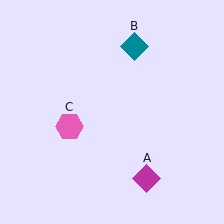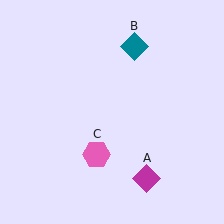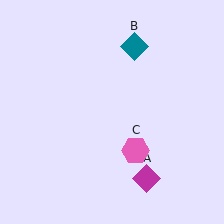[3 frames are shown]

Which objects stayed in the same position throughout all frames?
Magenta diamond (object A) and teal diamond (object B) remained stationary.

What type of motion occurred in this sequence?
The pink hexagon (object C) rotated counterclockwise around the center of the scene.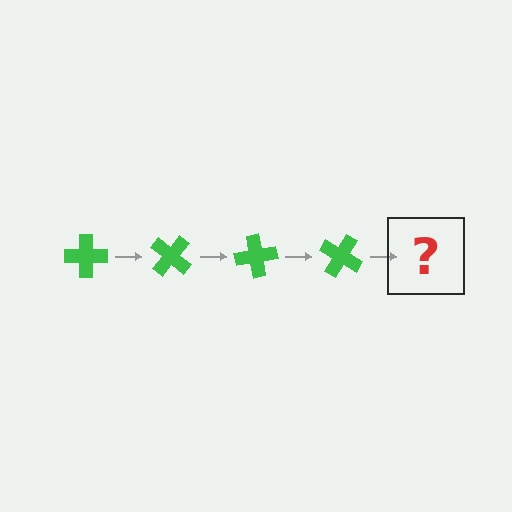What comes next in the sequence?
The next element should be a green cross rotated 160 degrees.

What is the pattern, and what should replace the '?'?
The pattern is that the cross rotates 40 degrees each step. The '?' should be a green cross rotated 160 degrees.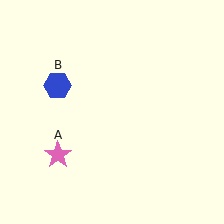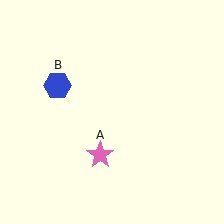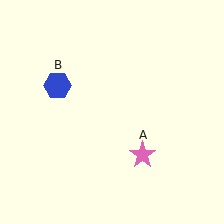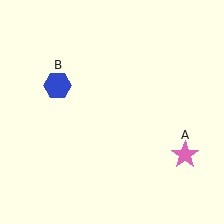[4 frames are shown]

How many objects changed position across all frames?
1 object changed position: pink star (object A).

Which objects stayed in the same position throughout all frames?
Blue hexagon (object B) remained stationary.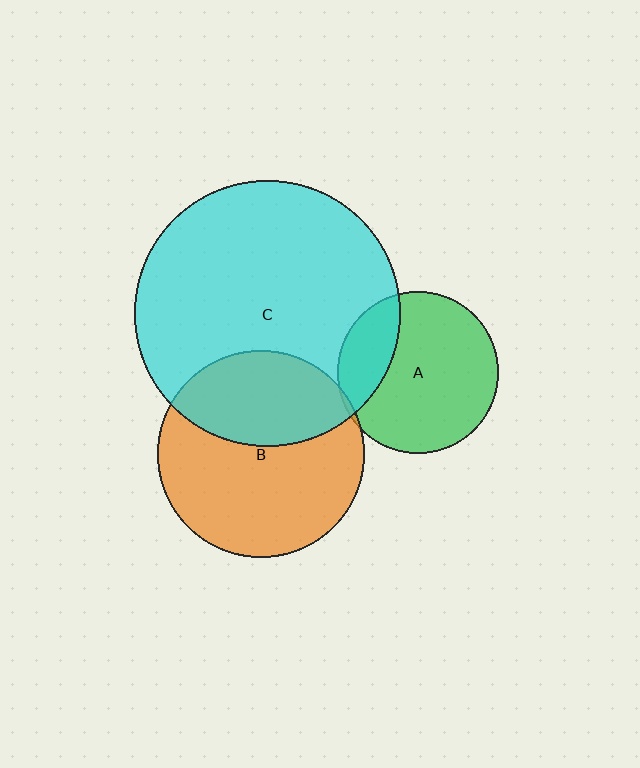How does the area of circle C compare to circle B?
Approximately 1.7 times.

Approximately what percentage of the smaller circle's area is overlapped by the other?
Approximately 5%.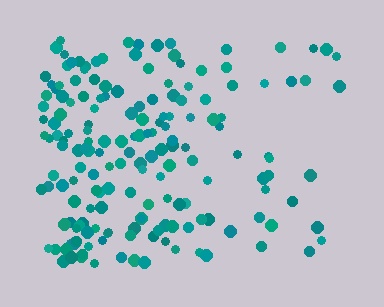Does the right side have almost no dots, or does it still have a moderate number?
Still a moderate number, just noticeably fewer than the left.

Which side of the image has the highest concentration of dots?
The left.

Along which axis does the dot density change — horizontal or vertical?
Horizontal.